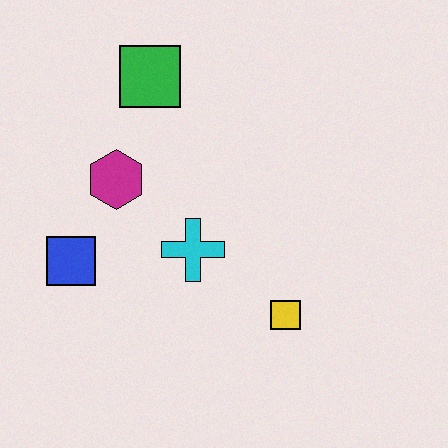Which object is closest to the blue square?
The magenta hexagon is closest to the blue square.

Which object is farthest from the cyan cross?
The green square is farthest from the cyan cross.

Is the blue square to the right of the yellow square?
No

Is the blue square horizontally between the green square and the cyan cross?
No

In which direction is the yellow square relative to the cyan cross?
The yellow square is to the right of the cyan cross.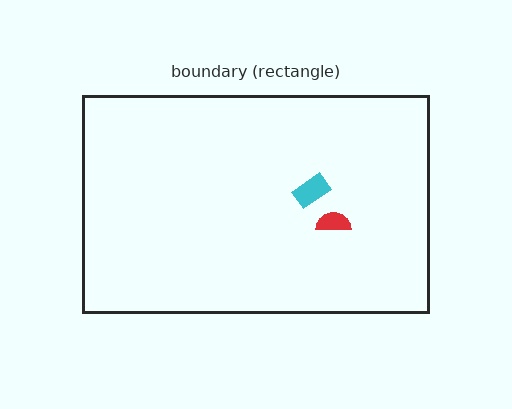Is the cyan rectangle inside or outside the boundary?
Inside.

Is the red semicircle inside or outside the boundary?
Inside.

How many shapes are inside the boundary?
2 inside, 0 outside.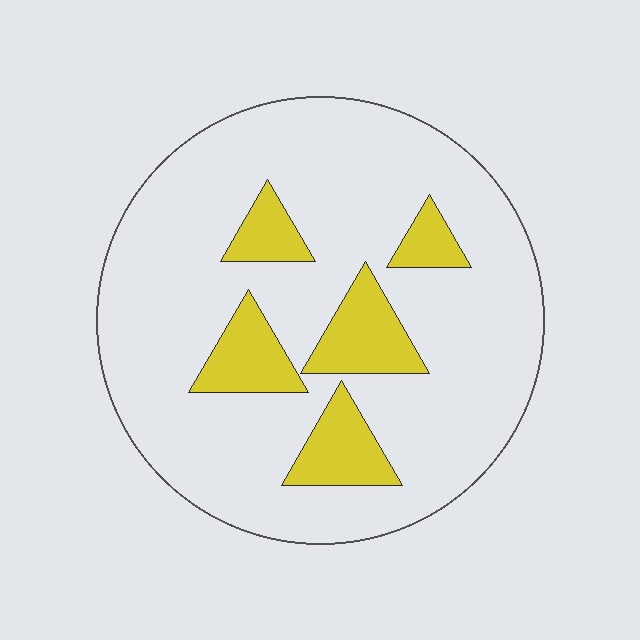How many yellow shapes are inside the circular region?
5.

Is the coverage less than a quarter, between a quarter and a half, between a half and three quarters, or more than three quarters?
Less than a quarter.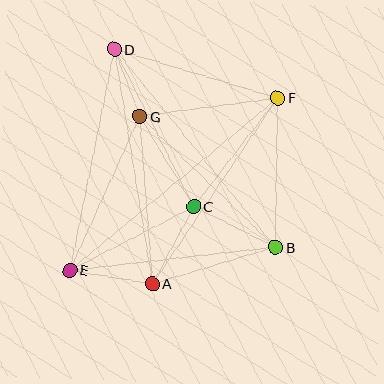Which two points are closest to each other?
Points D and G are closest to each other.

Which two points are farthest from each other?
Points E and F are farthest from each other.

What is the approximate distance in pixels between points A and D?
The distance between A and D is approximately 238 pixels.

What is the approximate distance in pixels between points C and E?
The distance between C and E is approximately 139 pixels.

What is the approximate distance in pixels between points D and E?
The distance between D and E is approximately 225 pixels.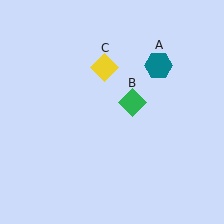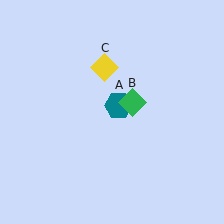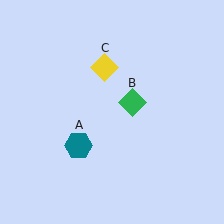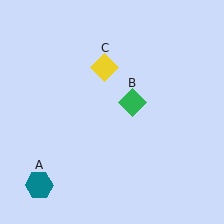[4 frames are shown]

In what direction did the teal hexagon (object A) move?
The teal hexagon (object A) moved down and to the left.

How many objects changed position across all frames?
1 object changed position: teal hexagon (object A).